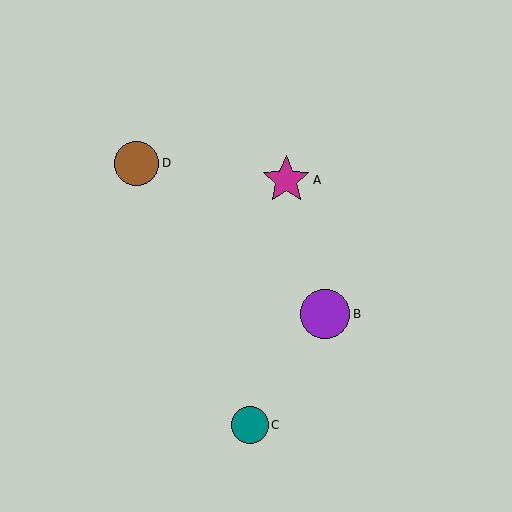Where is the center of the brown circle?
The center of the brown circle is at (137, 163).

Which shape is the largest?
The purple circle (labeled B) is the largest.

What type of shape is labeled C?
Shape C is a teal circle.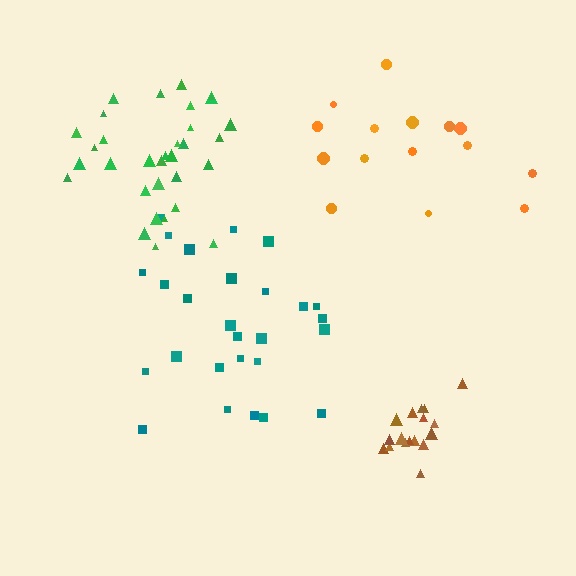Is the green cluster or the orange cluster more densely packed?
Green.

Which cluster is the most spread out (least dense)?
Orange.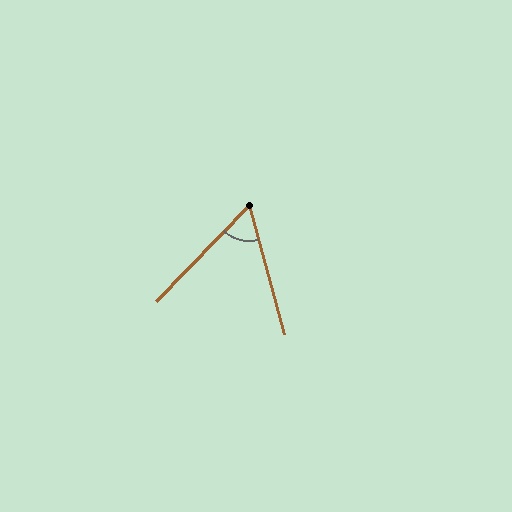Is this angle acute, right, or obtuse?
It is acute.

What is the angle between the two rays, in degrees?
Approximately 59 degrees.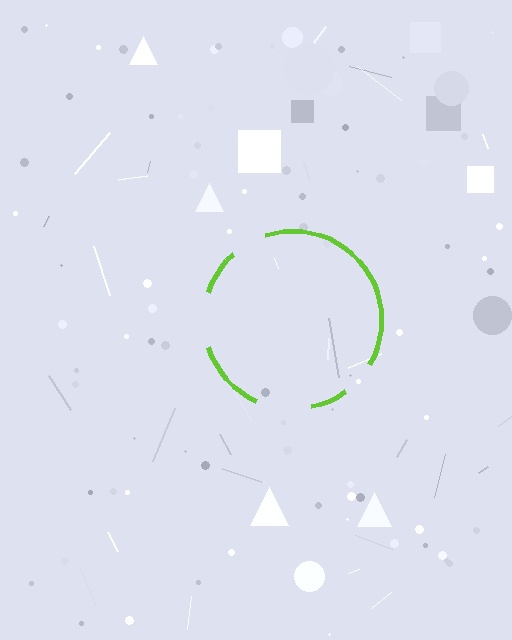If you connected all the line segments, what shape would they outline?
They would outline a circle.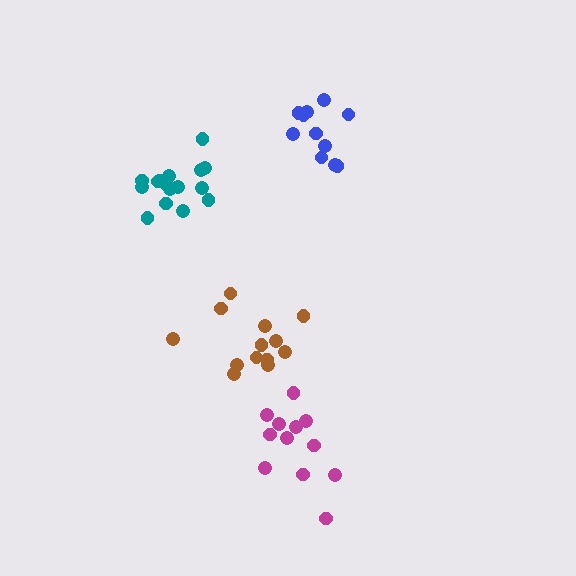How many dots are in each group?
Group 1: 13 dots, Group 2: 11 dots, Group 3: 16 dots, Group 4: 12 dots (52 total).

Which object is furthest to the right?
The blue cluster is rightmost.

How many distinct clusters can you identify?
There are 4 distinct clusters.